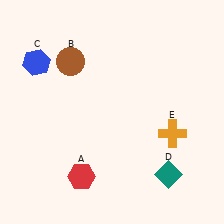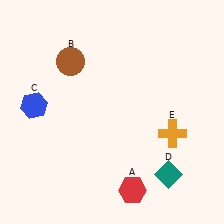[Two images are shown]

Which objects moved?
The objects that moved are: the red hexagon (A), the blue hexagon (C).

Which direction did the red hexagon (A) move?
The red hexagon (A) moved right.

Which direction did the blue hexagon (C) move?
The blue hexagon (C) moved down.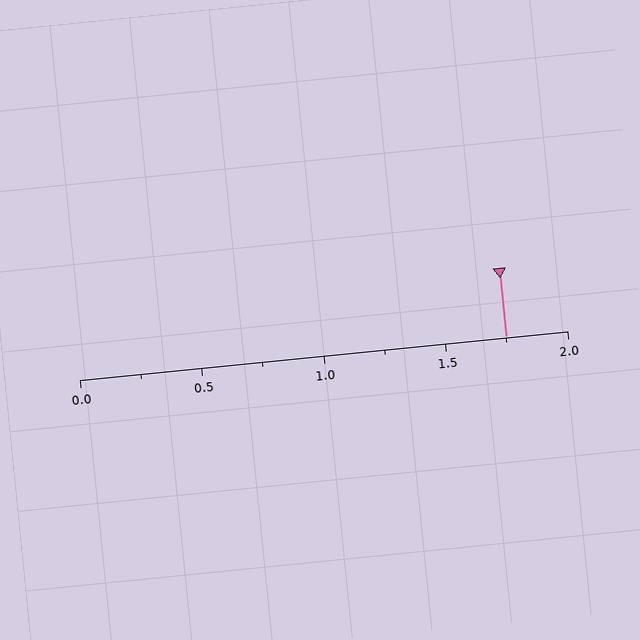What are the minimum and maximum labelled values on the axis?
The axis runs from 0.0 to 2.0.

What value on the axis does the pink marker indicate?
The marker indicates approximately 1.75.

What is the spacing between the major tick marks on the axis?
The major ticks are spaced 0.5 apart.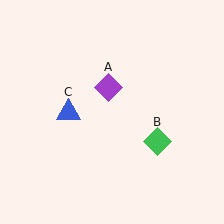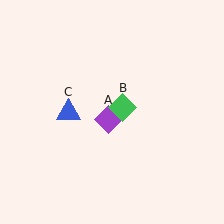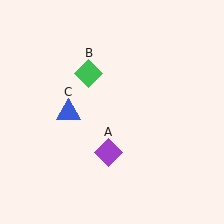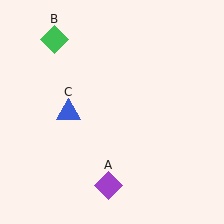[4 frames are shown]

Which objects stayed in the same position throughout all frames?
Blue triangle (object C) remained stationary.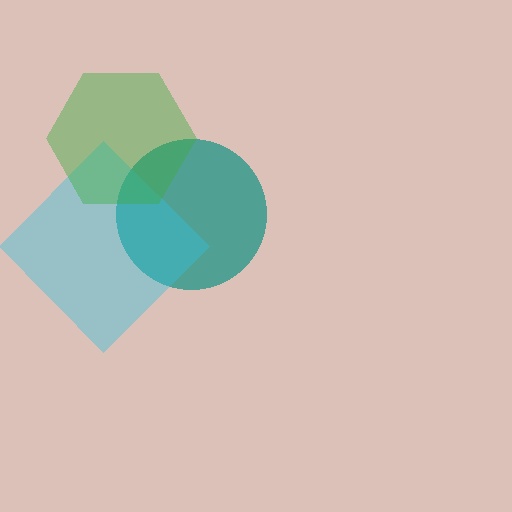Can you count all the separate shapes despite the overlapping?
Yes, there are 3 separate shapes.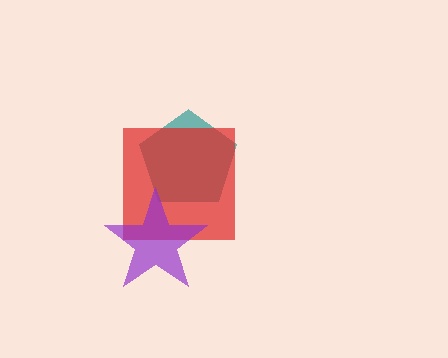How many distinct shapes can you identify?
There are 3 distinct shapes: a teal pentagon, a red square, a purple star.